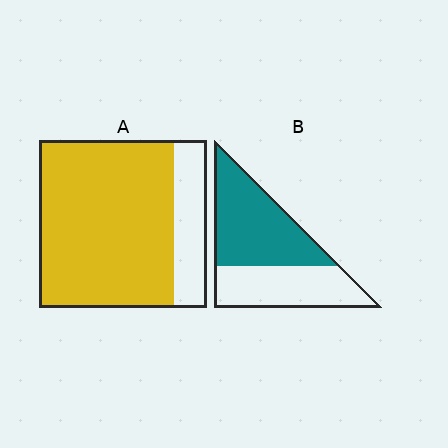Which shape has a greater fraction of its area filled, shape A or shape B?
Shape A.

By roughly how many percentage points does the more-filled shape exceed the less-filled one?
By roughly 25 percentage points (A over B).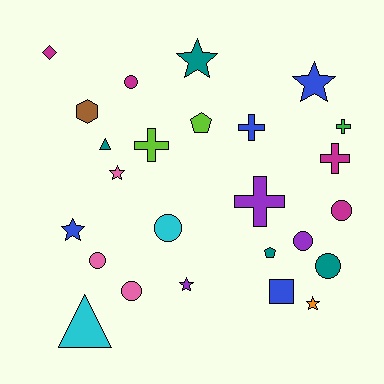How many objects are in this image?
There are 25 objects.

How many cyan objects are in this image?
There are 2 cyan objects.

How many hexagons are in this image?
There is 1 hexagon.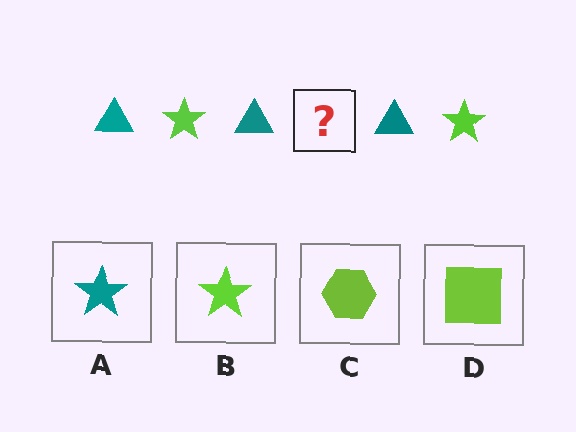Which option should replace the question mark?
Option B.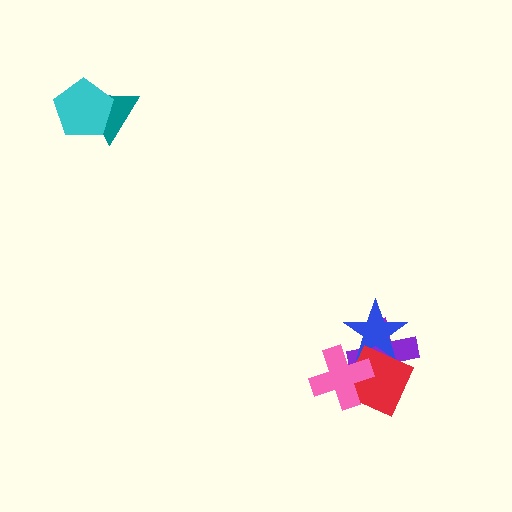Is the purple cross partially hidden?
Yes, it is partially covered by another shape.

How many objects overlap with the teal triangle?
1 object overlaps with the teal triangle.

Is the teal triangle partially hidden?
Yes, it is partially covered by another shape.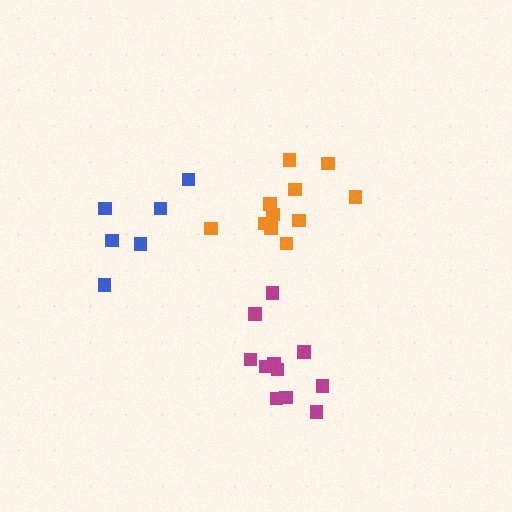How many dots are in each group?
Group 1: 6 dots, Group 2: 11 dots, Group 3: 11 dots (28 total).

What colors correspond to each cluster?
The clusters are colored: blue, magenta, orange.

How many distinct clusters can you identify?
There are 3 distinct clusters.